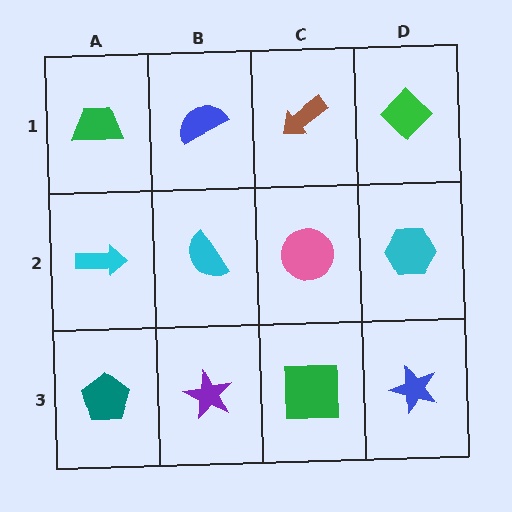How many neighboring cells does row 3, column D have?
2.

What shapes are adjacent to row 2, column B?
A blue semicircle (row 1, column B), a purple star (row 3, column B), a cyan arrow (row 2, column A), a pink circle (row 2, column C).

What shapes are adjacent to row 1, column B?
A cyan semicircle (row 2, column B), a green trapezoid (row 1, column A), a brown arrow (row 1, column C).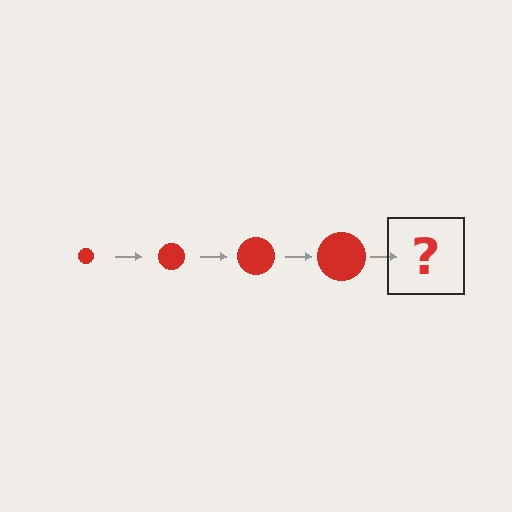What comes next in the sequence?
The next element should be a red circle, larger than the previous one.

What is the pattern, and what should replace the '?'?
The pattern is that the circle gets progressively larger each step. The '?' should be a red circle, larger than the previous one.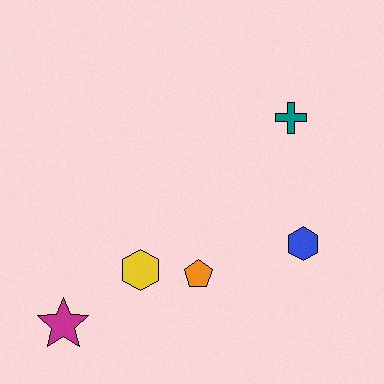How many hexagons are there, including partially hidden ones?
There are 2 hexagons.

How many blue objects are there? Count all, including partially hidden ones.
There is 1 blue object.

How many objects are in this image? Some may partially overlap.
There are 5 objects.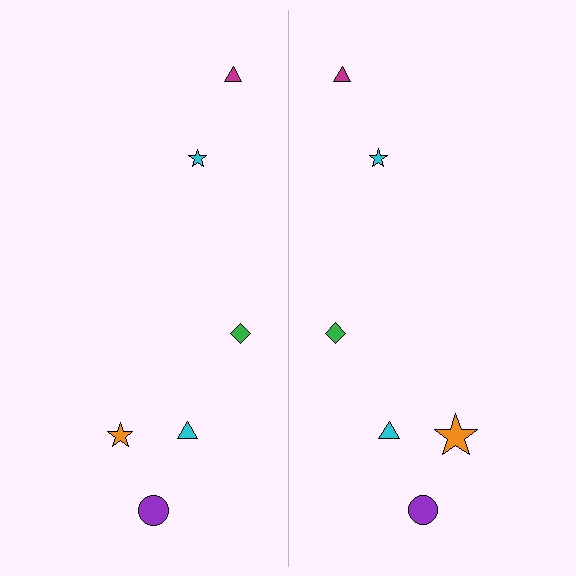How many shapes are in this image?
There are 12 shapes in this image.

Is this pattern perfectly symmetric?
No, the pattern is not perfectly symmetric. The orange star on the right side has a different size than its mirror counterpart.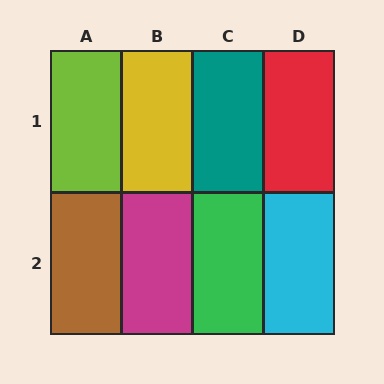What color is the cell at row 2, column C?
Green.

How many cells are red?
1 cell is red.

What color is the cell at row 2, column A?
Brown.